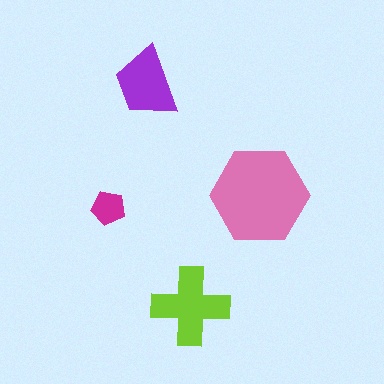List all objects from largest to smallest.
The pink hexagon, the lime cross, the purple trapezoid, the magenta pentagon.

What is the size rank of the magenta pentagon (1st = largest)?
4th.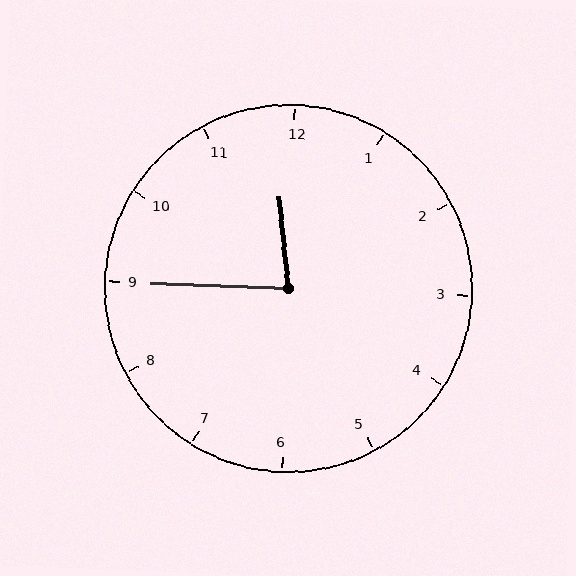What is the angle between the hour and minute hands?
Approximately 82 degrees.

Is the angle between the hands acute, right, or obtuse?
It is acute.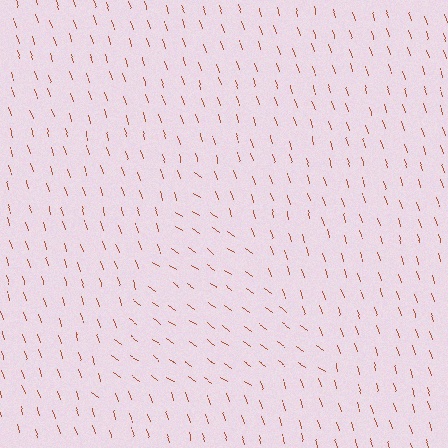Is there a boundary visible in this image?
Yes, there is a texture boundary formed by a change in line orientation.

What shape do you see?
I see a triangle.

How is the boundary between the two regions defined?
The boundary is defined purely by a change in line orientation (approximately 37 degrees difference). All lines are the same color and thickness.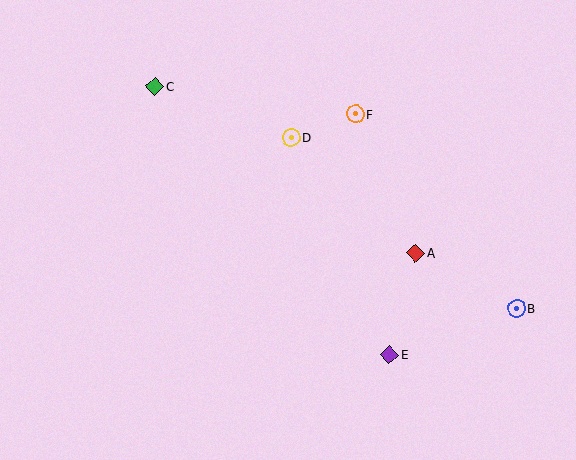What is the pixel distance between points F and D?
The distance between F and D is 68 pixels.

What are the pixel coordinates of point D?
Point D is at (291, 138).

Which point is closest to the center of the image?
Point D at (291, 138) is closest to the center.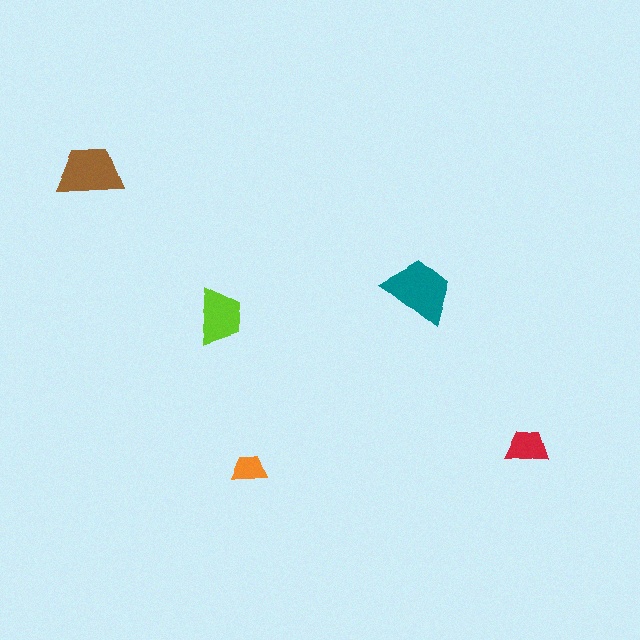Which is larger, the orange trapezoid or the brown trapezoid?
The brown one.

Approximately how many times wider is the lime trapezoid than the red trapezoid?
About 1.5 times wider.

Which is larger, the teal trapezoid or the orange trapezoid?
The teal one.